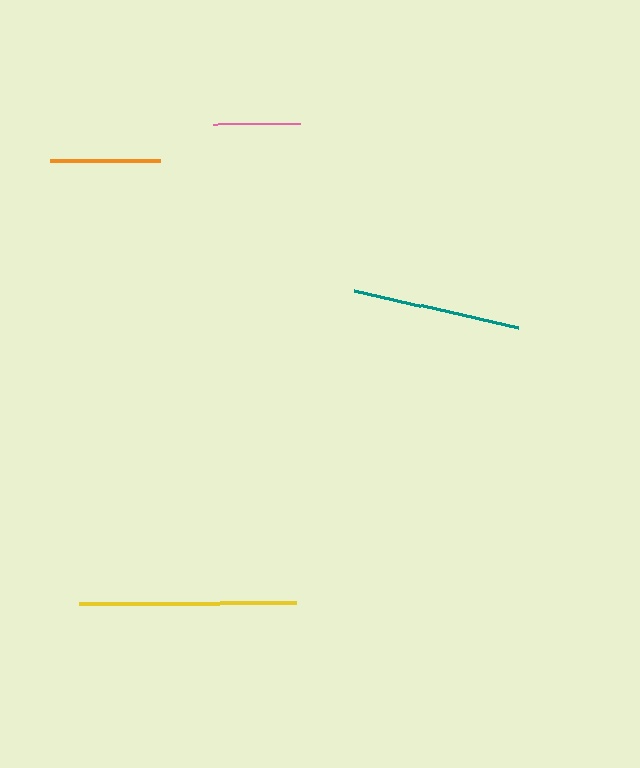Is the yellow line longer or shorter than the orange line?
The yellow line is longer than the orange line.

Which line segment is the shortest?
The pink line is the shortest at approximately 87 pixels.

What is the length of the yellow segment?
The yellow segment is approximately 218 pixels long.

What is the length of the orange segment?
The orange segment is approximately 110 pixels long.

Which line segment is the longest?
The yellow line is the longest at approximately 218 pixels.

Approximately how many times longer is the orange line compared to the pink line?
The orange line is approximately 1.3 times the length of the pink line.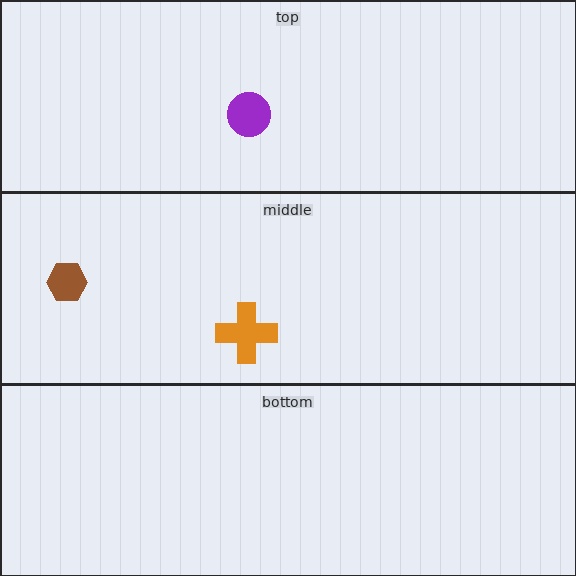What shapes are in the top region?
The purple circle.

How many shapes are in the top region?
1.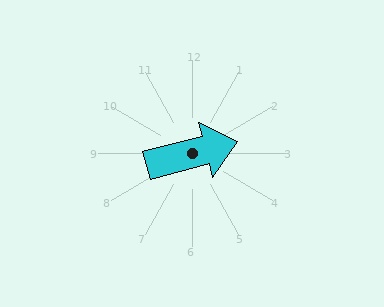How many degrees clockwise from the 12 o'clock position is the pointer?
Approximately 75 degrees.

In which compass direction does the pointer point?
East.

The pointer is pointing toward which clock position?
Roughly 3 o'clock.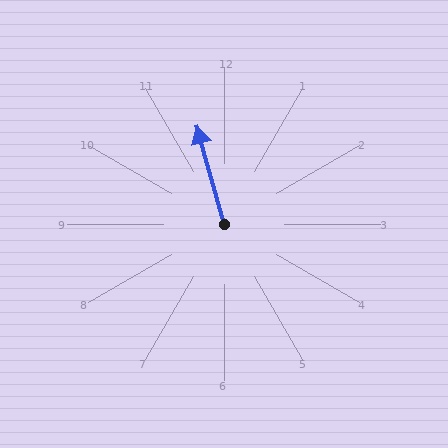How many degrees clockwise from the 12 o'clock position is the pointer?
Approximately 345 degrees.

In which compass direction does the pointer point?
North.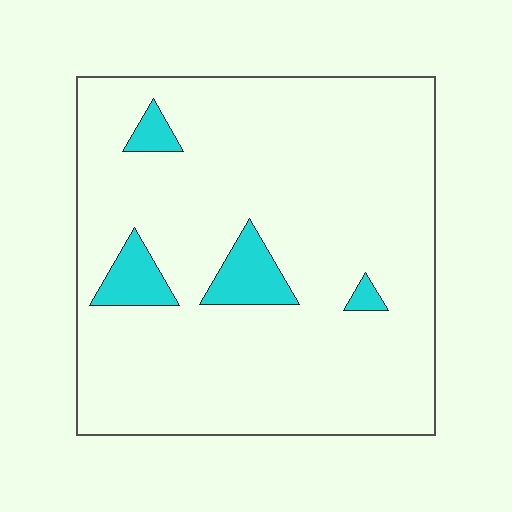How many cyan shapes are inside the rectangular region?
4.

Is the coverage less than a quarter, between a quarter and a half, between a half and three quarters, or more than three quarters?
Less than a quarter.